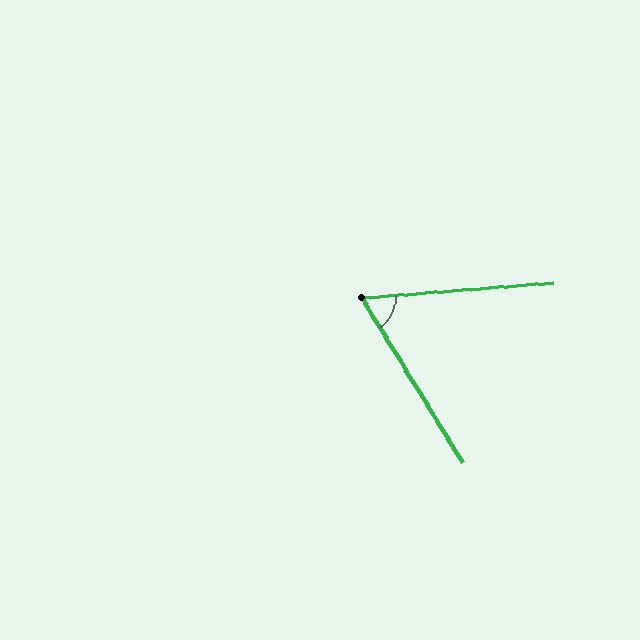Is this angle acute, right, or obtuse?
It is acute.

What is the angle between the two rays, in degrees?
Approximately 63 degrees.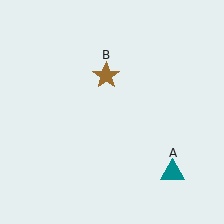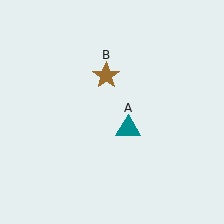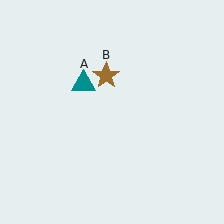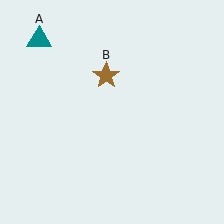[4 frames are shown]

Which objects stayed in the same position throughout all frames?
Brown star (object B) remained stationary.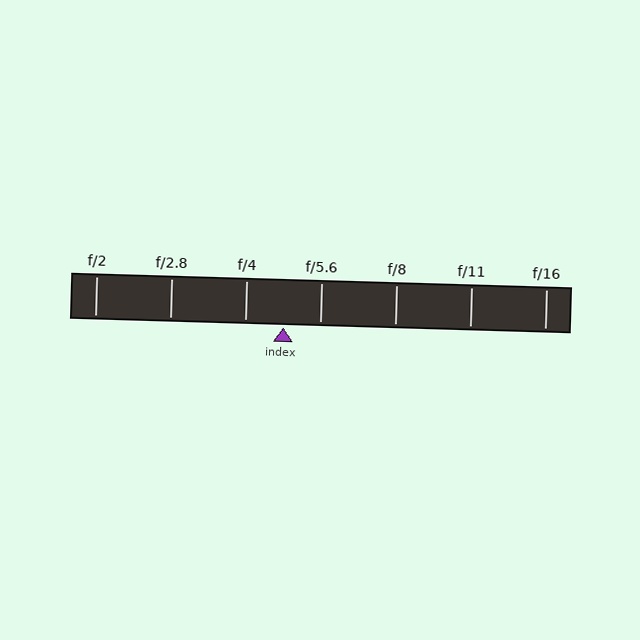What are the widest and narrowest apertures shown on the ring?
The widest aperture shown is f/2 and the narrowest is f/16.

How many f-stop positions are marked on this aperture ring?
There are 7 f-stop positions marked.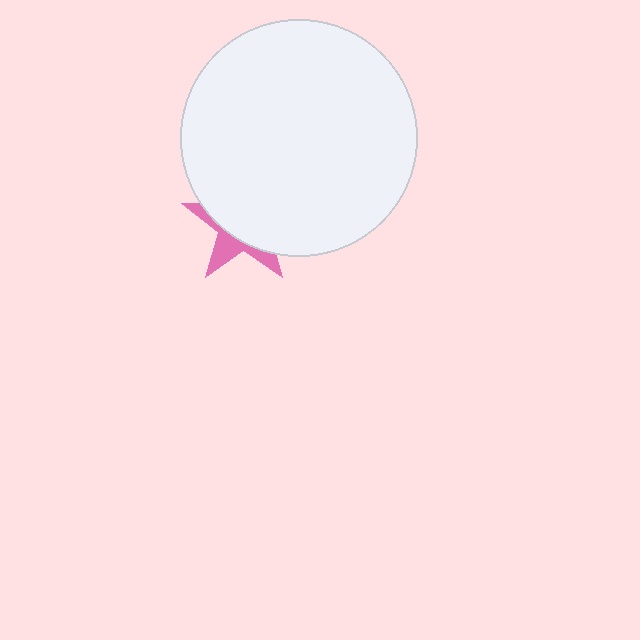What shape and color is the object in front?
The object in front is a white circle.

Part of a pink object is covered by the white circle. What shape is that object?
It is a star.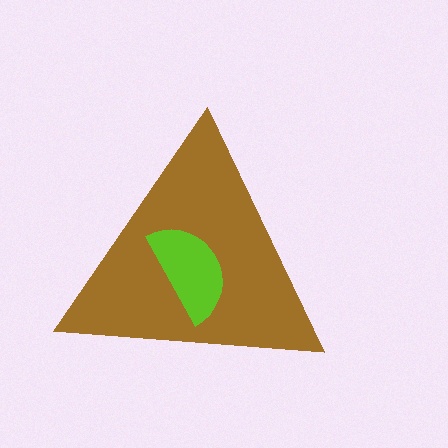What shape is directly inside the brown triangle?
The lime semicircle.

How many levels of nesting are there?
2.